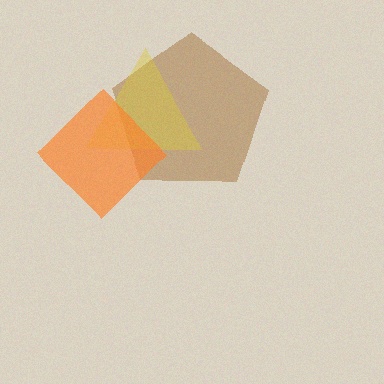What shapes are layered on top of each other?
The layered shapes are: a brown pentagon, a yellow triangle, an orange diamond.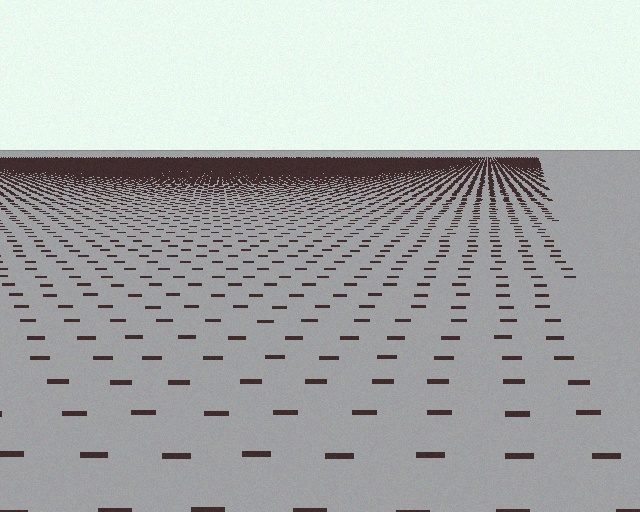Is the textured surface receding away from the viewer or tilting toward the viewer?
The surface is receding away from the viewer. Texture elements get smaller and denser toward the top.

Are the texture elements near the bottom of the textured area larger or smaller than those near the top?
Larger. Near the bottom, elements are closer to the viewer and appear at a bigger on-screen size.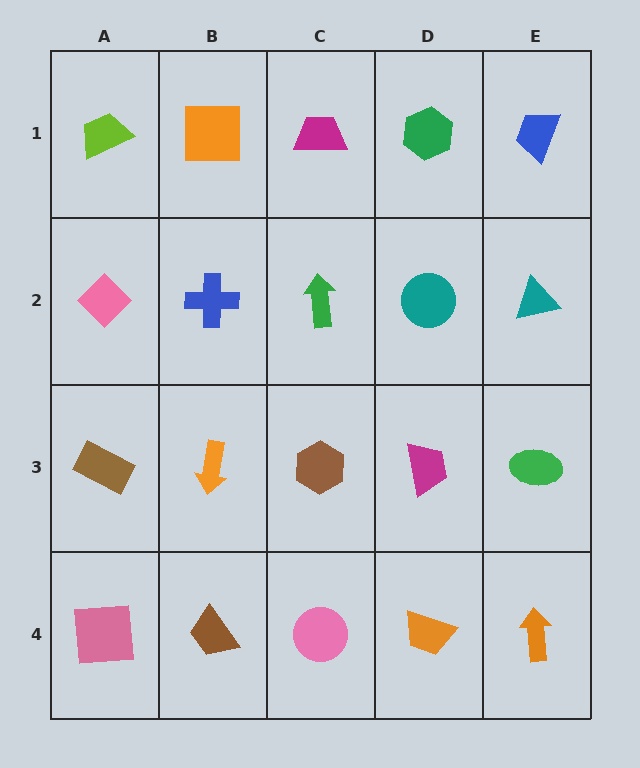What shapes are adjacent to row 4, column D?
A magenta trapezoid (row 3, column D), a pink circle (row 4, column C), an orange arrow (row 4, column E).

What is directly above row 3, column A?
A pink diamond.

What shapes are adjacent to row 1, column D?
A teal circle (row 2, column D), a magenta trapezoid (row 1, column C), a blue trapezoid (row 1, column E).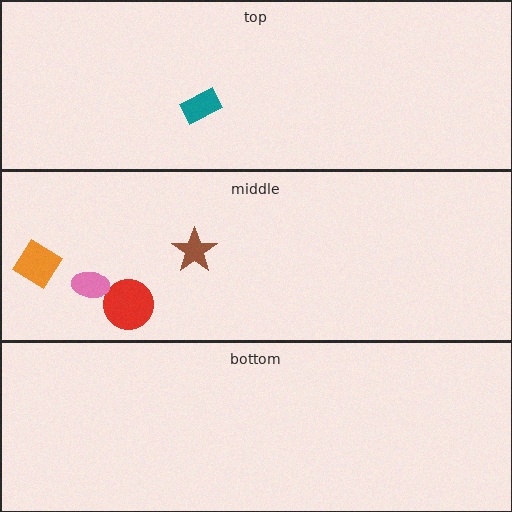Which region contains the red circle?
The middle region.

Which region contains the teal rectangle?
The top region.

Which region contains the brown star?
The middle region.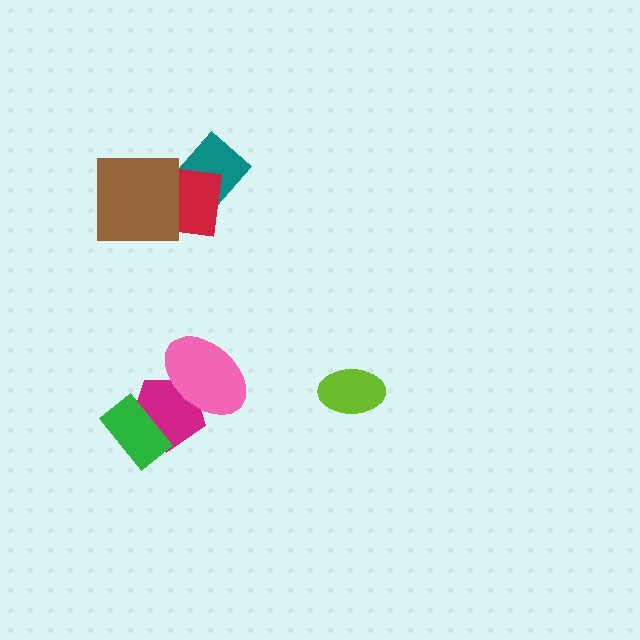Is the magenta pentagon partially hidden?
Yes, it is partially covered by another shape.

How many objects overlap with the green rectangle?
1 object overlaps with the green rectangle.